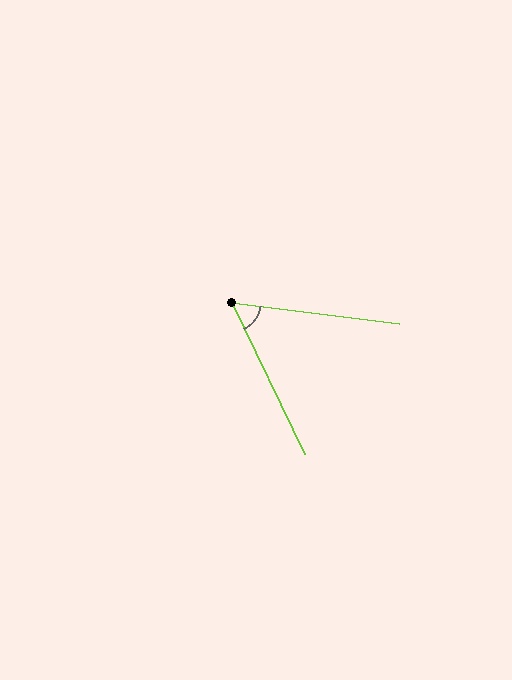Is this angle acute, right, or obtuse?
It is acute.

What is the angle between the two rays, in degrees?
Approximately 57 degrees.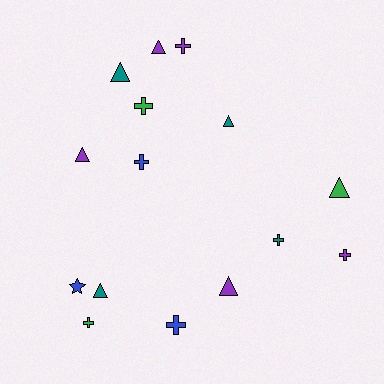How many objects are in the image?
There are 15 objects.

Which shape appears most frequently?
Cross, with 7 objects.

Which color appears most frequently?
Purple, with 5 objects.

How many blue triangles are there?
There are no blue triangles.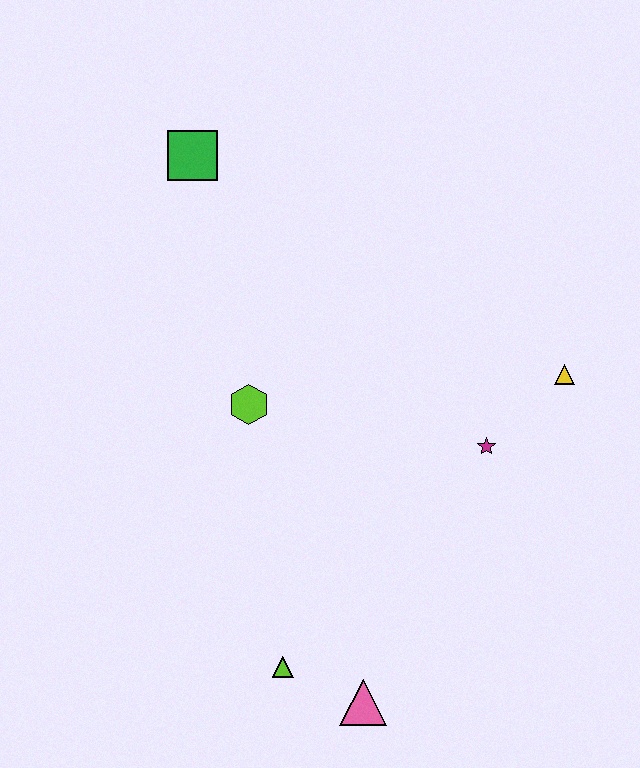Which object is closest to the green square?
The lime hexagon is closest to the green square.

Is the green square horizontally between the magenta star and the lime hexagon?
No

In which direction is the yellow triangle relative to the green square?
The yellow triangle is to the right of the green square.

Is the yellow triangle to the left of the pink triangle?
No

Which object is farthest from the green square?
The pink triangle is farthest from the green square.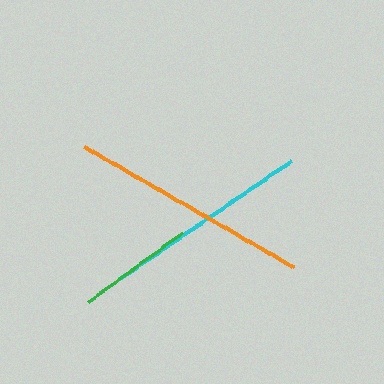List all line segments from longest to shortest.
From longest to shortest: orange, cyan, green.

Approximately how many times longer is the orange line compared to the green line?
The orange line is approximately 2.1 times the length of the green line.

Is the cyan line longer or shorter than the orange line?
The orange line is longer than the cyan line.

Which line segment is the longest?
The orange line is the longest at approximately 241 pixels.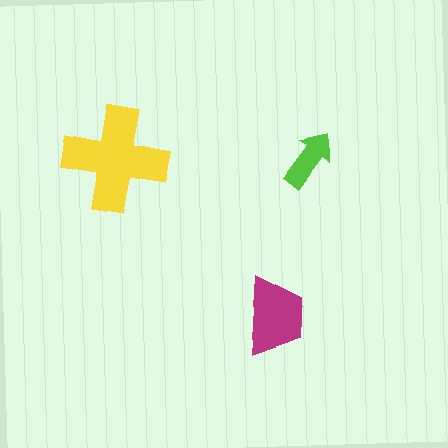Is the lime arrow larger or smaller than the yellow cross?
Smaller.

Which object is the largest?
The yellow cross.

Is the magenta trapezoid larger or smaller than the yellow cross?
Smaller.